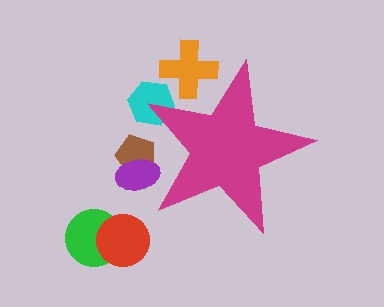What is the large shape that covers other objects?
A magenta star.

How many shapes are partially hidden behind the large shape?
4 shapes are partially hidden.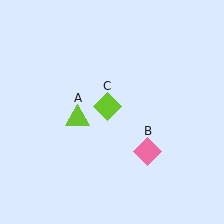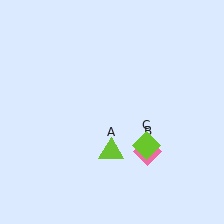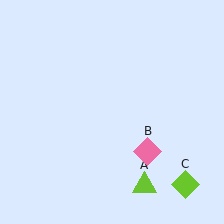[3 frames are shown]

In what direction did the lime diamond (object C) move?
The lime diamond (object C) moved down and to the right.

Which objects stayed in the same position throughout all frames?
Pink diamond (object B) remained stationary.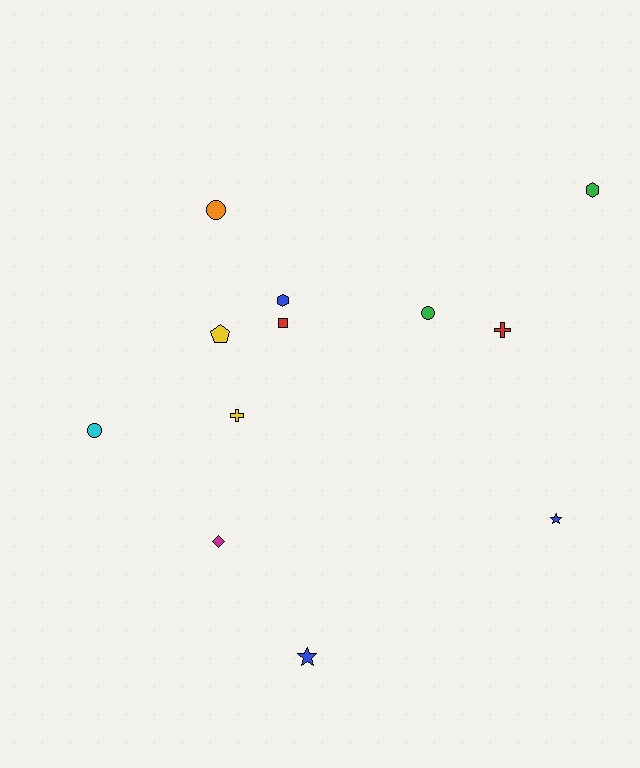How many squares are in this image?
There is 1 square.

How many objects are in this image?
There are 12 objects.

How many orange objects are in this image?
There is 1 orange object.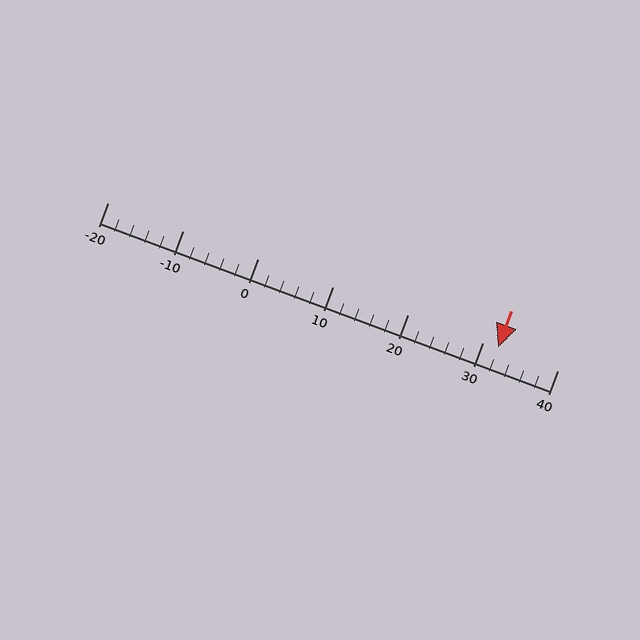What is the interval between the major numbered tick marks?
The major tick marks are spaced 10 units apart.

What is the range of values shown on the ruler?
The ruler shows values from -20 to 40.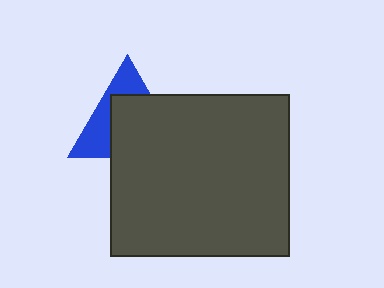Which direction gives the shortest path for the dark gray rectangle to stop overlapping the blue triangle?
Moving toward the lower-right gives the shortest separation.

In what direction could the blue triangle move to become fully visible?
The blue triangle could move toward the upper-left. That would shift it out from behind the dark gray rectangle entirely.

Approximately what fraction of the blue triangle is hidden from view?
Roughly 61% of the blue triangle is hidden behind the dark gray rectangle.